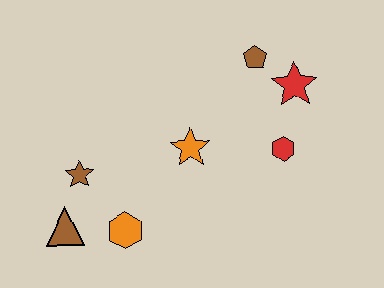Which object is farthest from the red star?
The brown triangle is farthest from the red star.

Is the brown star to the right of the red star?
No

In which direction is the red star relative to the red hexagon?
The red star is above the red hexagon.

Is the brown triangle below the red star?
Yes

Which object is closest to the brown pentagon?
The red star is closest to the brown pentagon.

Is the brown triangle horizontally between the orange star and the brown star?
No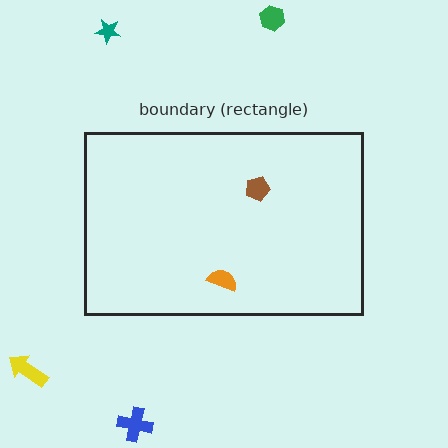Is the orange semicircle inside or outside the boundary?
Inside.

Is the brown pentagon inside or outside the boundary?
Inside.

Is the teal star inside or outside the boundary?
Outside.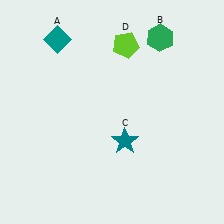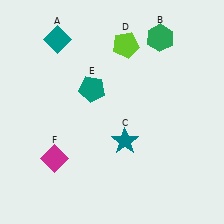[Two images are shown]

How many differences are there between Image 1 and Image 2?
There are 2 differences between the two images.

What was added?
A teal pentagon (E), a magenta diamond (F) were added in Image 2.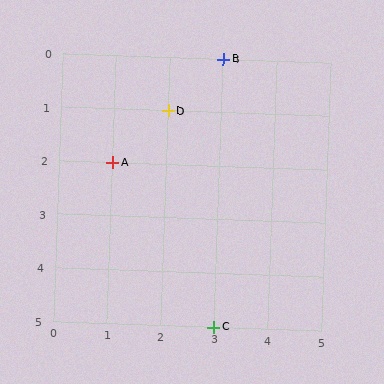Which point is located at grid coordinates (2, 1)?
Point D is at (2, 1).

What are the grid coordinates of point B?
Point B is at grid coordinates (3, 0).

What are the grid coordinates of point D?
Point D is at grid coordinates (2, 1).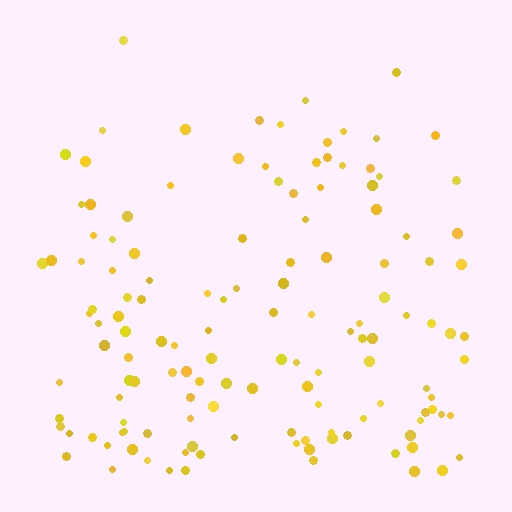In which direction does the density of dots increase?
From top to bottom, with the bottom side densest.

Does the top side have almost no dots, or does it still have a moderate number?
Still a moderate number, just noticeably fewer than the bottom.